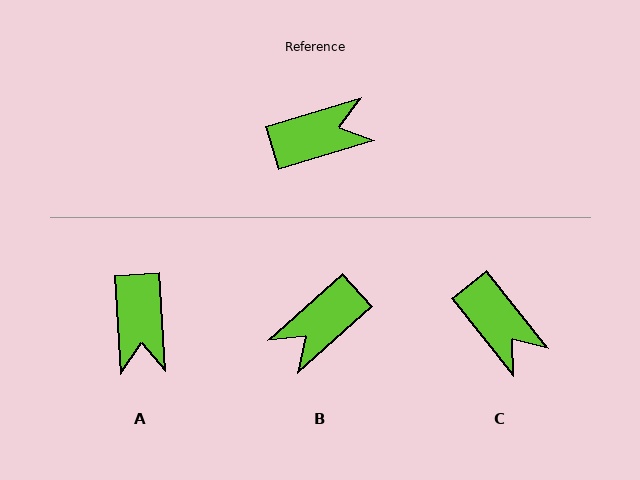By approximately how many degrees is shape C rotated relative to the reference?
Approximately 68 degrees clockwise.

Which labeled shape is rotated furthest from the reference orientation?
B, about 155 degrees away.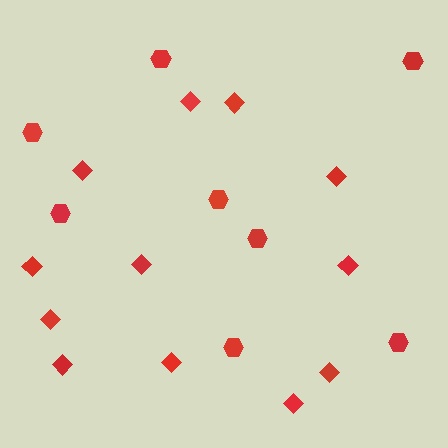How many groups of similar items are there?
There are 2 groups: one group of diamonds (12) and one group of hexagons (8).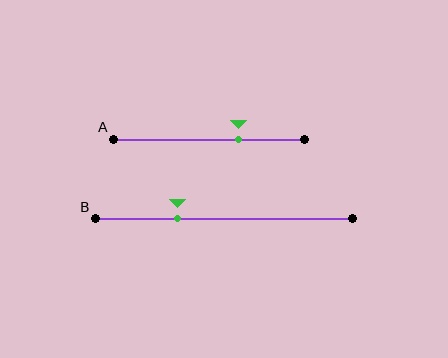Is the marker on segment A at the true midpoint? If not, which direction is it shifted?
No, the marker on segment A is shifted to the right by about 15% of the segment length.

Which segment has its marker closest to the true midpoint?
Segment A has its marker closest to the true midpoint.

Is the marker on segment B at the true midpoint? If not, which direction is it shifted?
No, the marker on segment B is shifted to the left by about 18% of the segment length.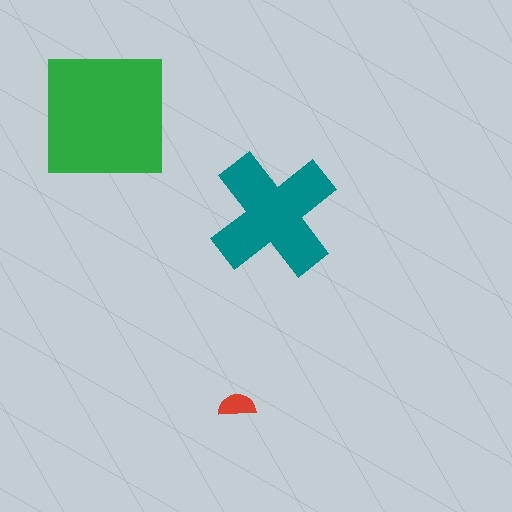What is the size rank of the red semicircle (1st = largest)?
3rd.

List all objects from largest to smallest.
The green square, the teal cross, the red semicircle.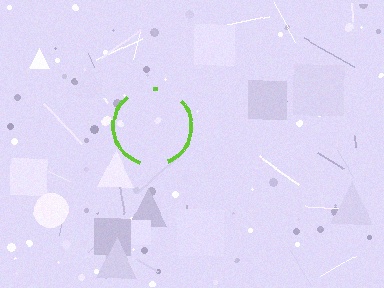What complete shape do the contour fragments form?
The contour fragments form a circle.